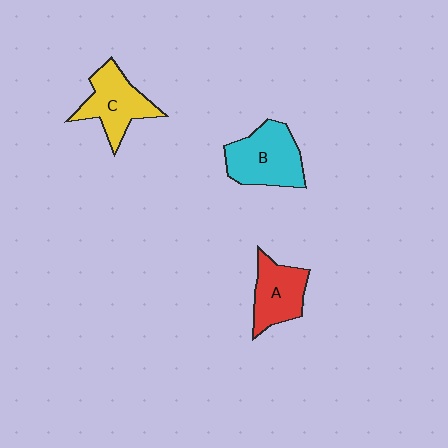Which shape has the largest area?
Shape B (cyan).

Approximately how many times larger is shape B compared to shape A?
Approximately 1.3 times.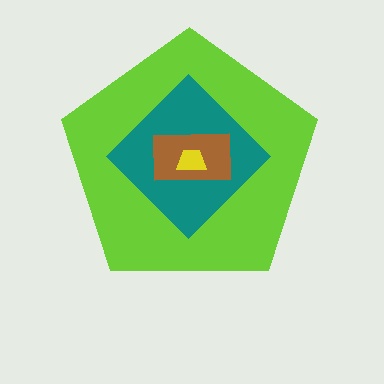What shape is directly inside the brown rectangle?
The yellow trapezoid.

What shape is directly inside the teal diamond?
The brown rectangle.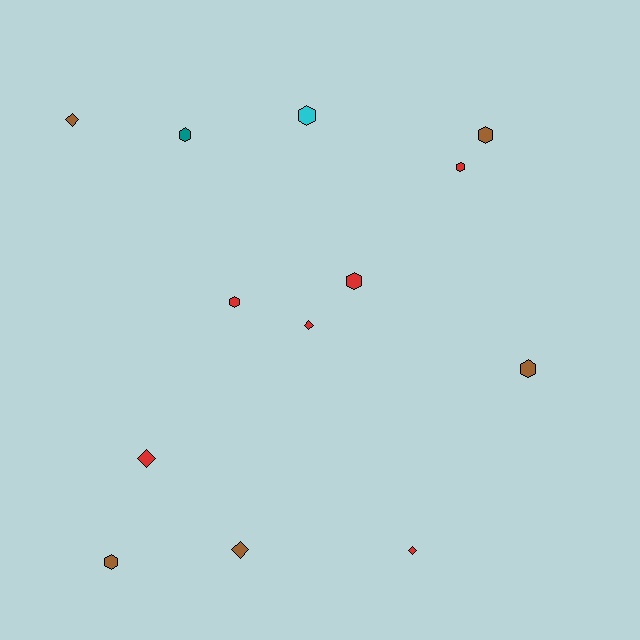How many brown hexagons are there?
There are 3 brown hexagons.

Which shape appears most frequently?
Hexagon, with 8 objects.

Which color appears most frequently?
Red, with 6 objects.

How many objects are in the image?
There are 13 objects.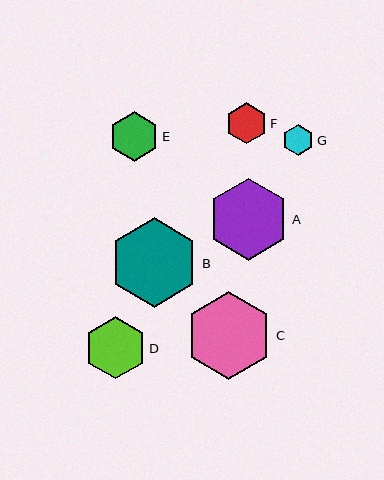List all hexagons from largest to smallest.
From largest to smallest: B, C, A, D, E, F, G.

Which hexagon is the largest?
Hexagon B is the largest with a size of approximately 89 pixels.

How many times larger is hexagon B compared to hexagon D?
Hexagon B is approximately 1.4 times the size of hexagon D.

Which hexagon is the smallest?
Hexagon G is the smallest with a size of approximately 31 pixels.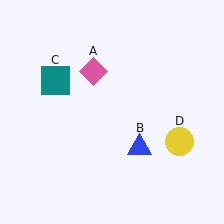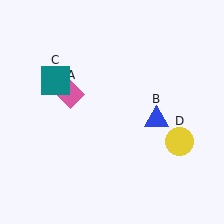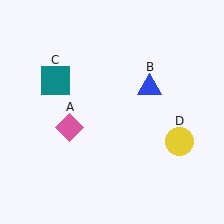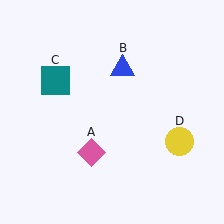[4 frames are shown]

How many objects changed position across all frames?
2 objects changed position: pink diamond (object A), blue triangle (object B).